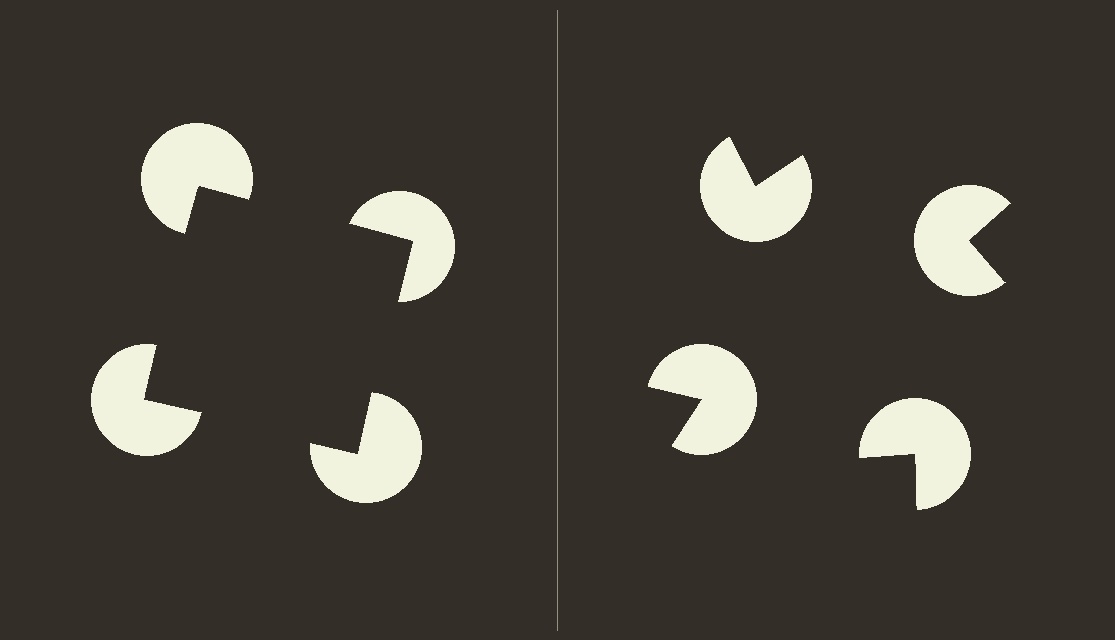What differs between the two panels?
The pac-man discs are positioned identically on both sides; only the wedge orientations differ. On the left they align to a square; on the right they are misaligned.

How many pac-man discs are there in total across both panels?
8 — 4 on each side.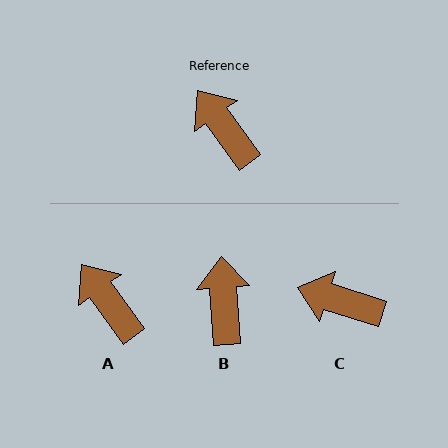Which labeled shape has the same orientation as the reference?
A.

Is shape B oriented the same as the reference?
No, it is off by about 32 degrees.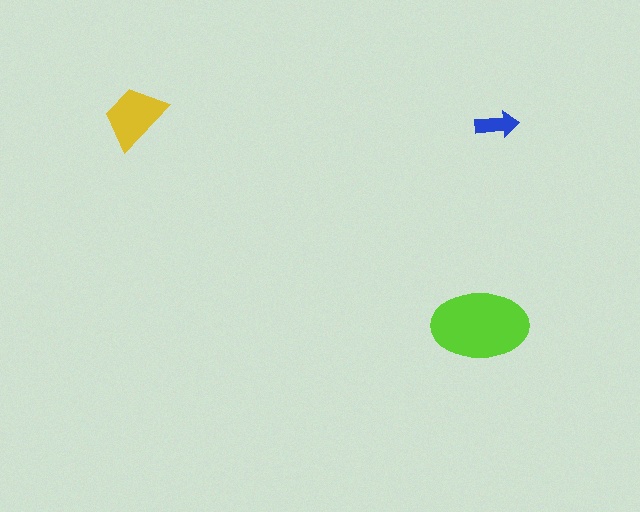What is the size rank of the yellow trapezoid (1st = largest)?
2nd.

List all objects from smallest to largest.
The blue arrow, the yellow trapezoid, the lime ellipse.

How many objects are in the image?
There are 3 objects in the image.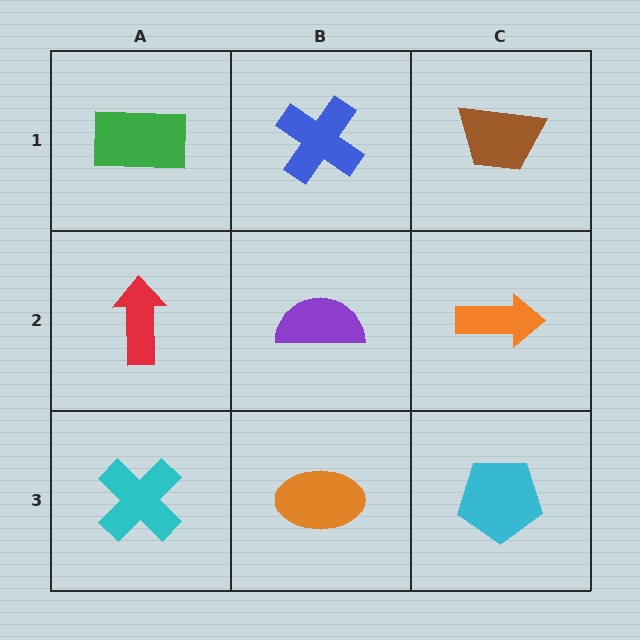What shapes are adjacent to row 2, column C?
A brown trapezoid (row 1, column C), a cyan pentagon (row 3, column C), a purple semicircle (row 2, column B).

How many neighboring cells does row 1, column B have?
3.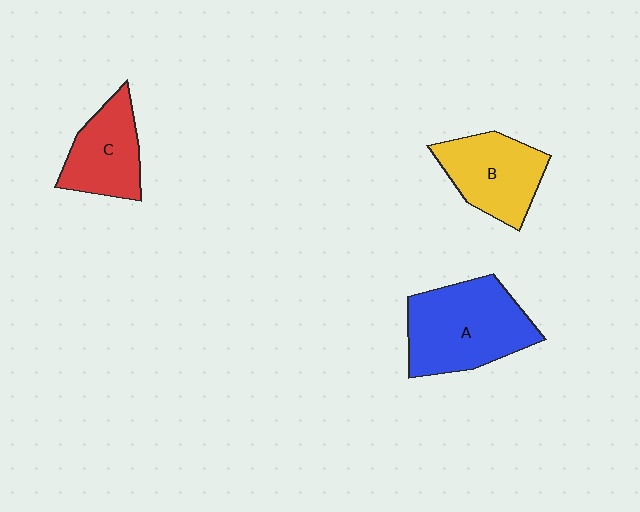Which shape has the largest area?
Shape A (blue).